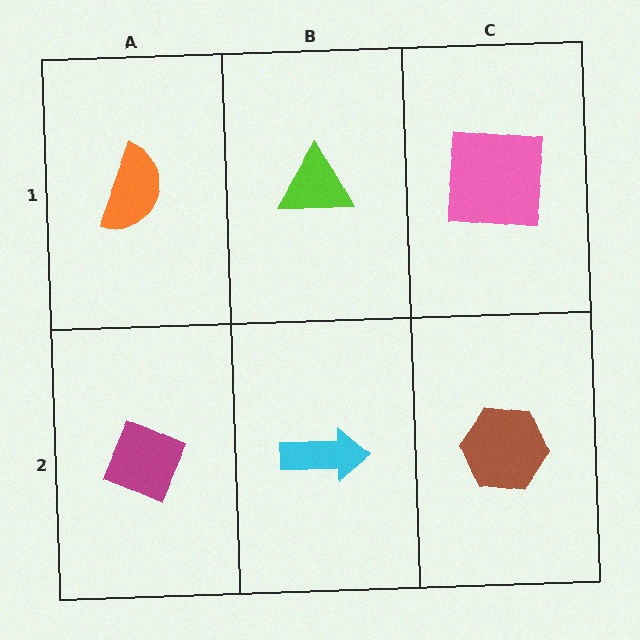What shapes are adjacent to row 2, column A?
An orange semicircle (row 1, column A), a cyan arrow (row 2, column B).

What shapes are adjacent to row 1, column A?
A magenta diamond (row 2, column A), a lime triangle (row 1, column B).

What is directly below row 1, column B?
A cyan arrow.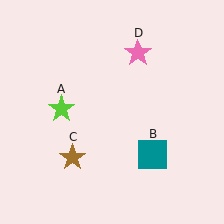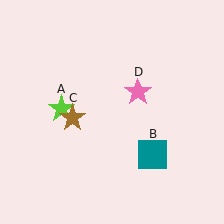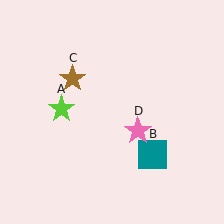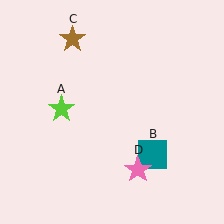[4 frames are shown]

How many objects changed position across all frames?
2 objects changed position: brown star (object C), pink star (object D).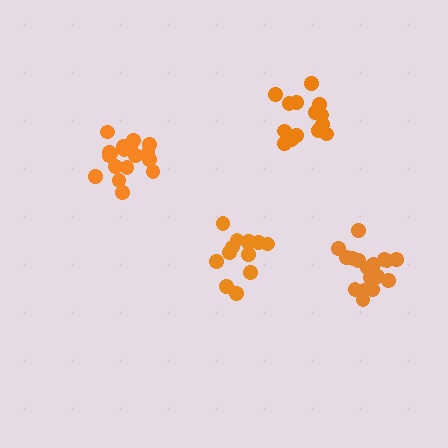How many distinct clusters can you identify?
There are 4 distinct clusters.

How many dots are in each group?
Group 1: 13 dots, Group 2: 17 dots, Group 3: 18 dots, Group 4: 15 dots (63 total).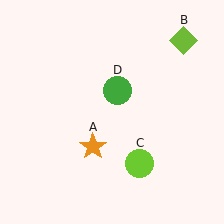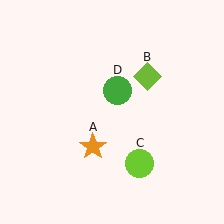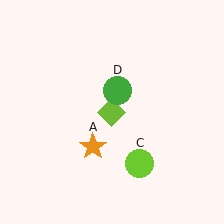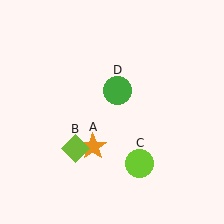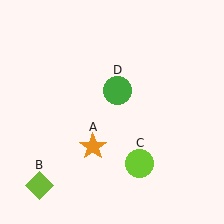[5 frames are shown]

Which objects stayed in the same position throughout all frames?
Orange star (object A) and lime circle (object C) and green circle (object D) remained stationary.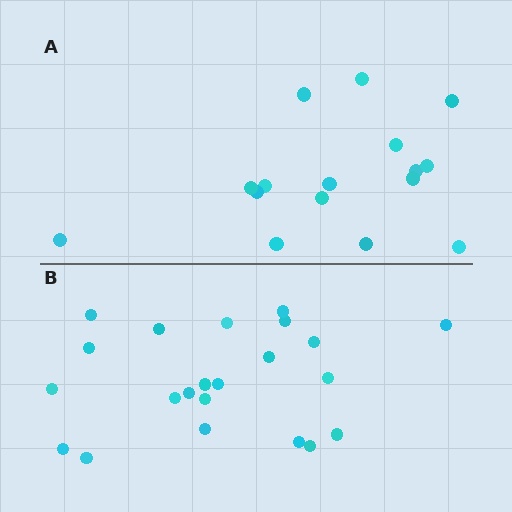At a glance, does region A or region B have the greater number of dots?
Region B (the bottom region) has more dots.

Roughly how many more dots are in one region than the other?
Region B has about 6 more dots than region A.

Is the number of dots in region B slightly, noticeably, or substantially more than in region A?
Region B has noticeably more, but not dramatically so. The ratio is roughly 1.4 to 1.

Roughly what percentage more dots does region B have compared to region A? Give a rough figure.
About 40% more.